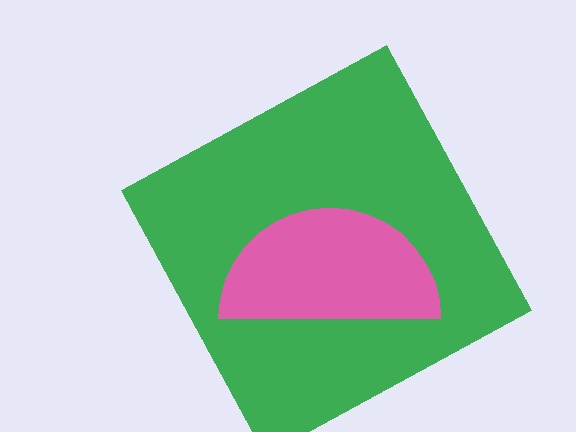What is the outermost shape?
The green square.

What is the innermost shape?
The pink semicircle.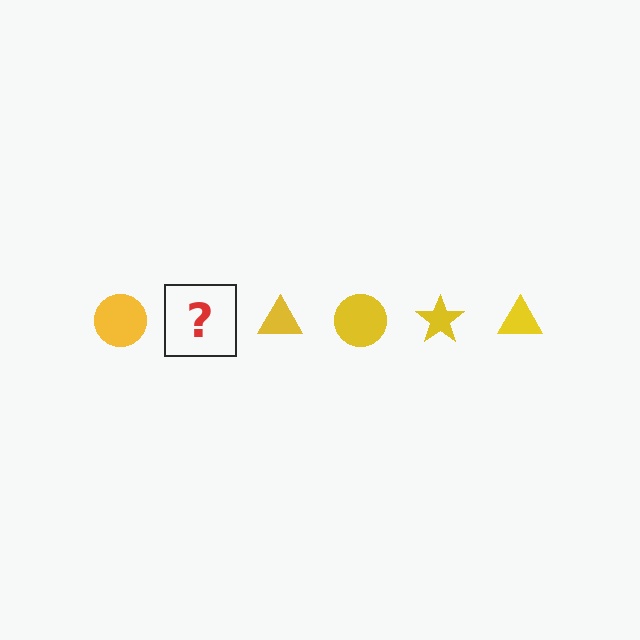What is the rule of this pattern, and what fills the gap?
The rule is that the pattern cycles through circle, star, triangle shapes in yellow. The gap should be filled with a yellow star.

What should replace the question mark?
The question mark should be replaced with a yellow star.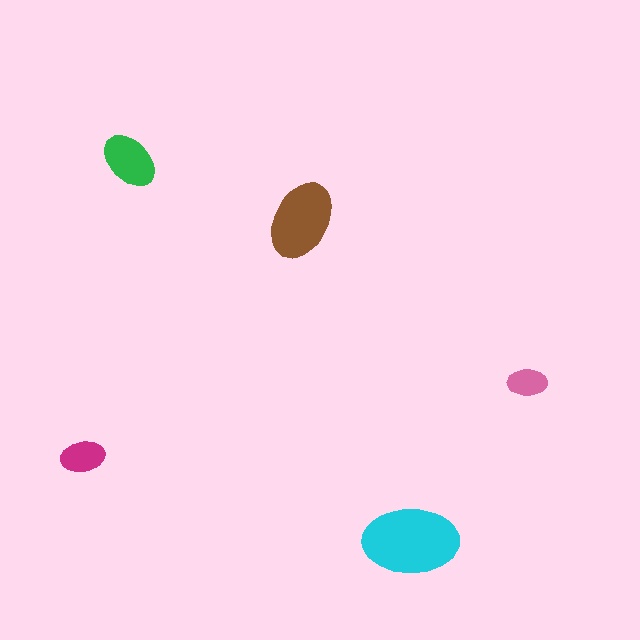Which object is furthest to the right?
The pink ellipse is rightmost.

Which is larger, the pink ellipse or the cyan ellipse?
The cyan one.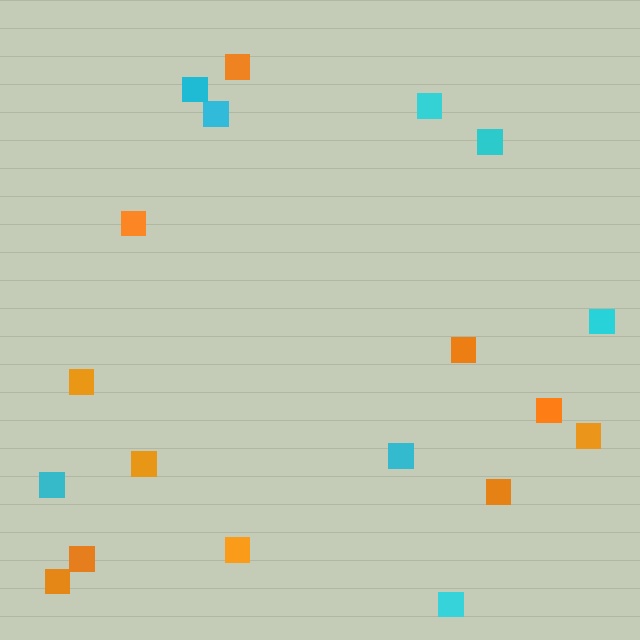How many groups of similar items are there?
There are 2 groups: one group of orange squares (11) and one group of cyan squares (8).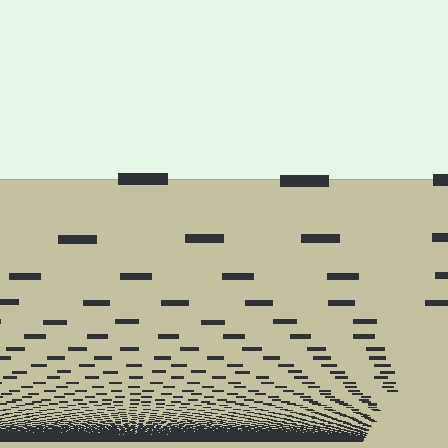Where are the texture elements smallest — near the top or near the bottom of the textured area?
Near the bottom.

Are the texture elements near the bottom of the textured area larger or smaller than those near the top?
Smaller. The gradient is inverted — elements near the bottom are smaller and denser.